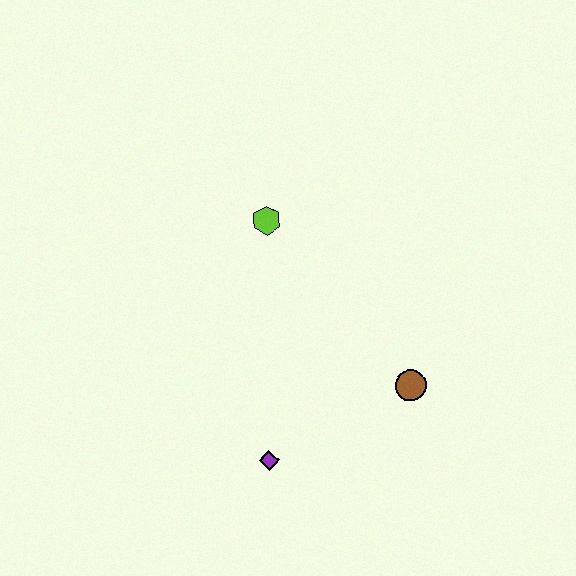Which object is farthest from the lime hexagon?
The purple diamond is farthest from the lime hexagon.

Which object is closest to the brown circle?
The purple diamond is closest to the brown circle.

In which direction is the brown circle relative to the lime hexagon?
The brown circle is below the lime hexagon.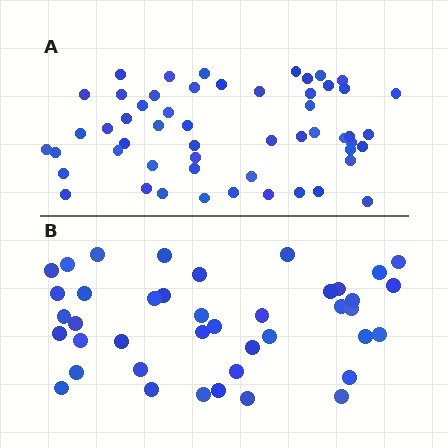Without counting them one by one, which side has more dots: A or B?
Region A (the top region) has more dots.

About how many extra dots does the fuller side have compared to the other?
Region A has approximately 15 more dots than region B.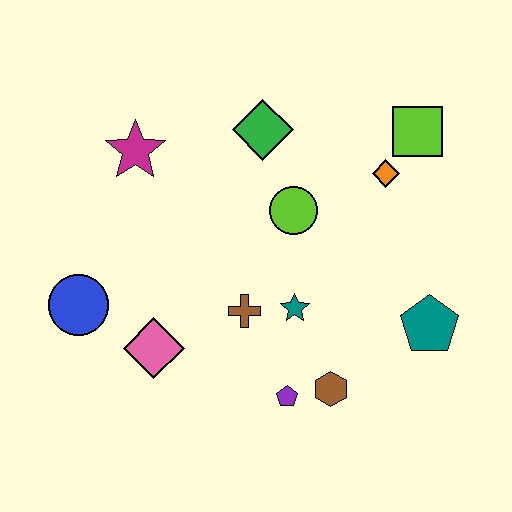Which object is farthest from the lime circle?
The blue circle is farthest from the lime circle.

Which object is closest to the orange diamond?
The lime square is closest to the orange diamond.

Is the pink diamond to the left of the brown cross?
Yes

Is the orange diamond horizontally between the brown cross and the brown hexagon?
No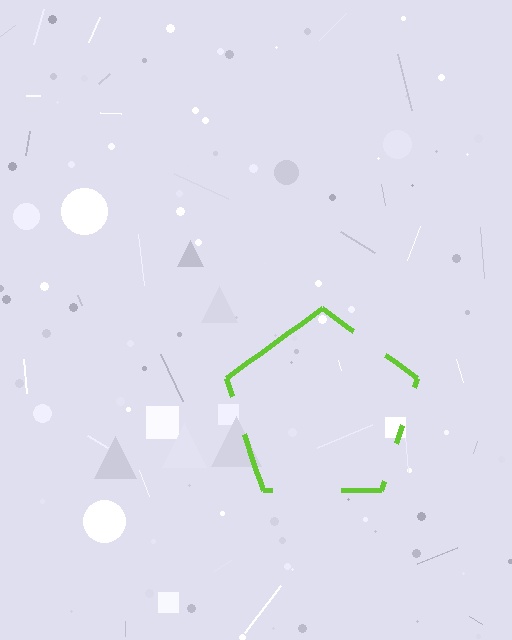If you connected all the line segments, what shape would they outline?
They would outline a pentagon.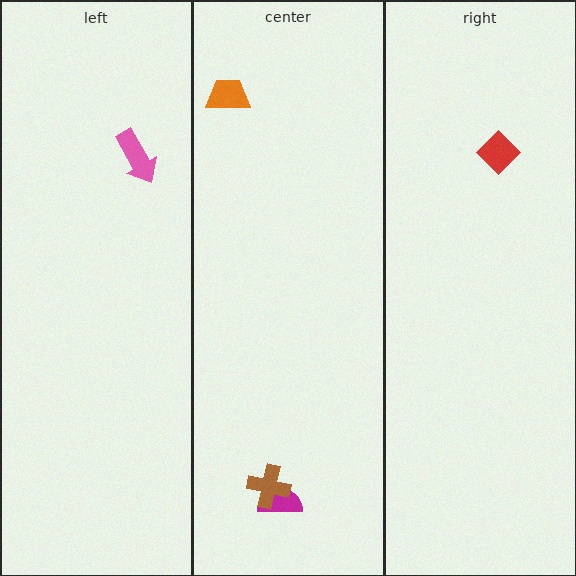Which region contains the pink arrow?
The left region.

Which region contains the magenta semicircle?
The center region.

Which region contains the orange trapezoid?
The center region.